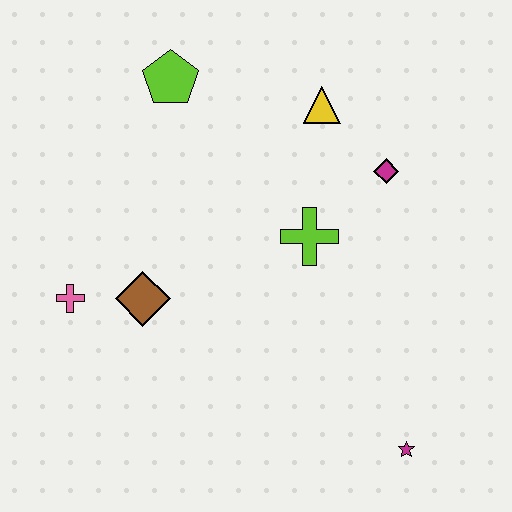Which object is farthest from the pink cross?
The magenta star is farthest from the pink cross.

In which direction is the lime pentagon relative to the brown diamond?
The lime pentagon is above the brown diamond.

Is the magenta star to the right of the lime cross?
Yes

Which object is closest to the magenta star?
The lime cross is closest to the magenta star.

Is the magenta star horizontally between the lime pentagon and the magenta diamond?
No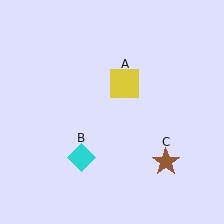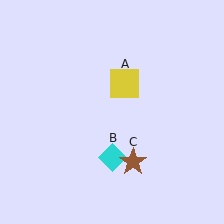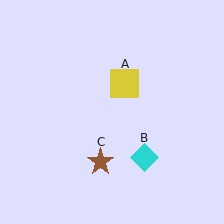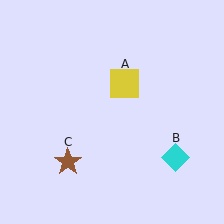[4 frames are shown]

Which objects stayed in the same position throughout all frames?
Yellow square (object A) remained stationary.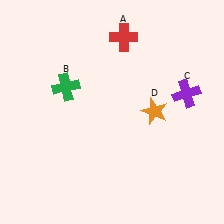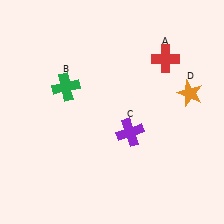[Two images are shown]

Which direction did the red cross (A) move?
The red cross (A) moved right.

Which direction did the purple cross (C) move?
The purple cross (C) moved left.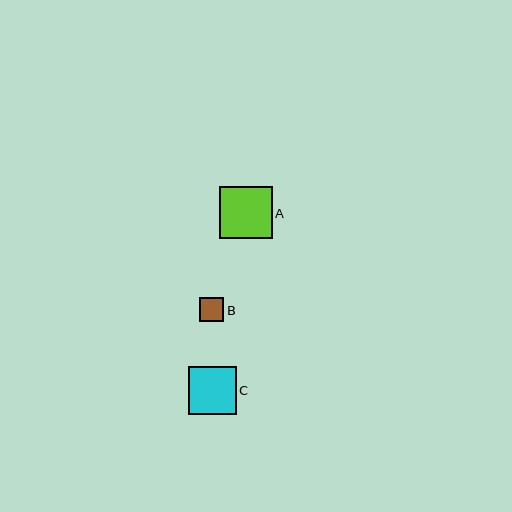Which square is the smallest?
Square B is the smallest with a size of approximately 24 pixels.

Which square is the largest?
Square A is the largest with a size of approximately 53 pixels.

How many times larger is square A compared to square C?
Square A is approximately 1.1 times the size of square C.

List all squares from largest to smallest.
From largest to smallest: A, C, B.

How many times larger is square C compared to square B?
Square C is approximately 2.0 times the size of square B.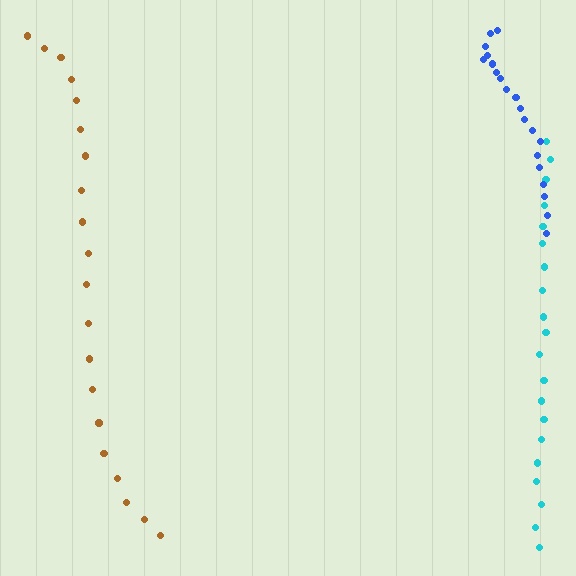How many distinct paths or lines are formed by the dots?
There are 3 distinct paths.